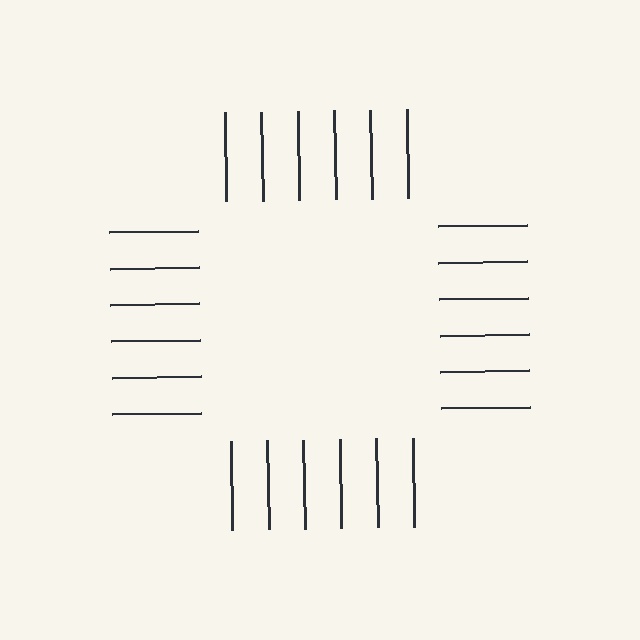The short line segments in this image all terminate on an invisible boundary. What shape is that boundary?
An illusory square — the line segments terminate on its edges but no continuous stroke is drawn.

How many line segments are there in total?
24 — 6 along each of the 4 edges.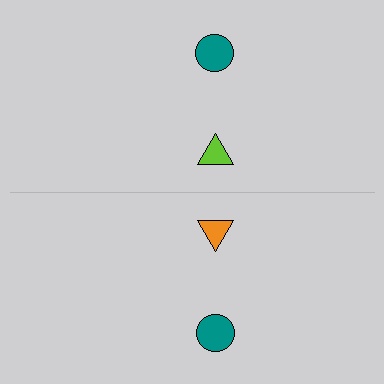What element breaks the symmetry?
The orange triangle on the bottom side breaks the symmetry — its mirror counterpart is lime.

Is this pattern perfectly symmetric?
No, the pattern is not perfectly symmetric. The orange triangle on the bottom side breaks the symmetry — its mirror counterpart is lime.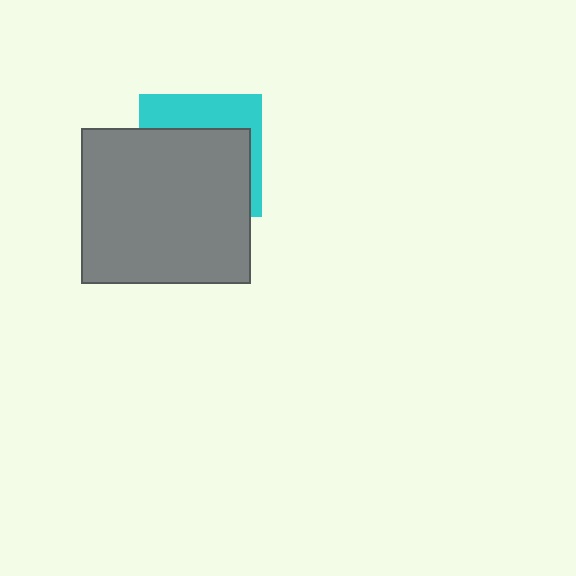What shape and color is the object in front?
The object in front is a gray rectangle.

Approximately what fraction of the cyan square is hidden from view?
Roughly 67% of the cyan square is hidden behind the gray rectangle.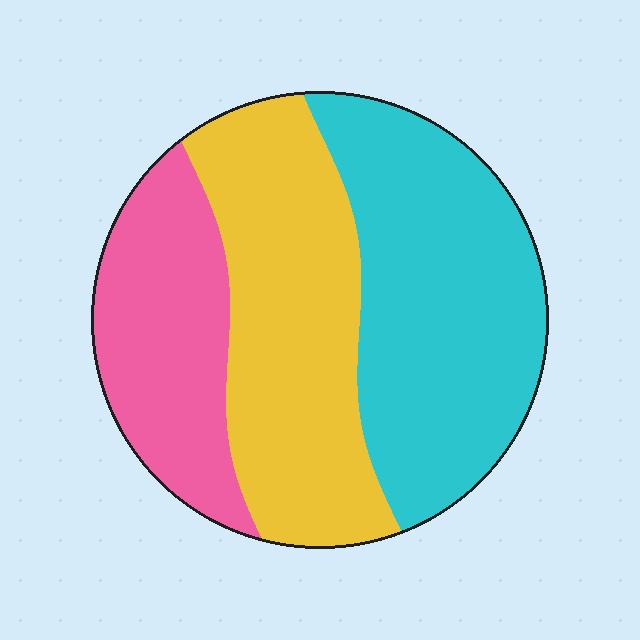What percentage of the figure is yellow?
Yellow covers about 35% of the figure.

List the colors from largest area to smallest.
From largest to smallest: cyan, yellow, pink.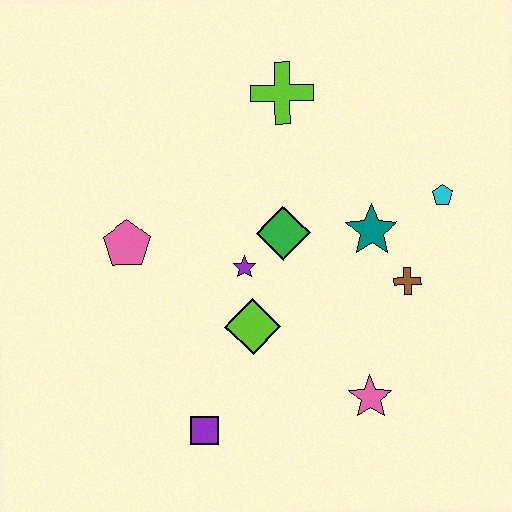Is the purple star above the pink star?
Yes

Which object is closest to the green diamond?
The purple star is closest to the green diamond.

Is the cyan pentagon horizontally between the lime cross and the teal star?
No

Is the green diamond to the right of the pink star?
No